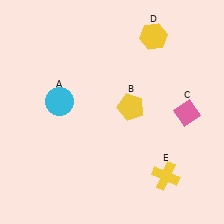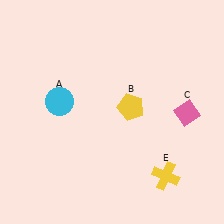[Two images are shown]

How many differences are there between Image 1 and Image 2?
There is 1 difference between the two images.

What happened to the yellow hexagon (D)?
The yellow hexagon (D) was removed in Image 2. It was in the top-right area of Image 1.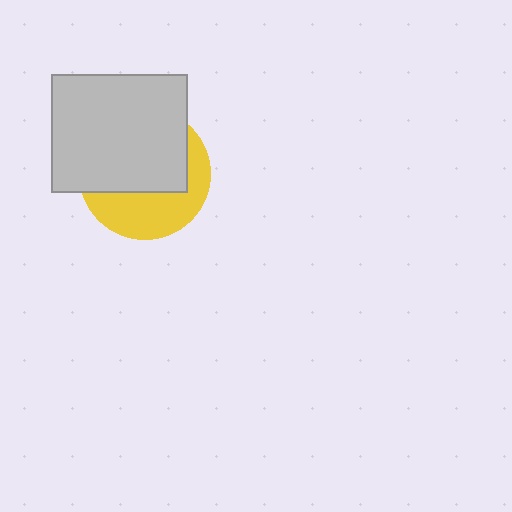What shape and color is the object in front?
The object in front is a light gray rectangle.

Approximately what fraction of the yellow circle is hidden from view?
Roughly 59% of the yellow circle is hidden behind the light gray rectangle.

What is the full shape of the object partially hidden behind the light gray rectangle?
The partially hidden object is a yellow circle.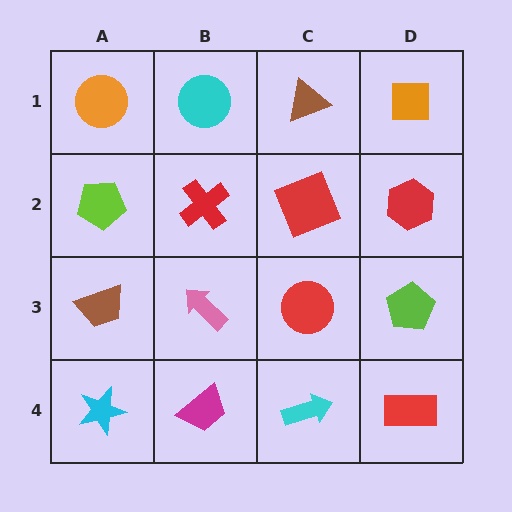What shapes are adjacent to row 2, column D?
An orange square (row 1, column D), a lime pentagon (row 3, column D), a red square (row 2, column C).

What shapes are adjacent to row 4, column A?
A brown trapezoid (row 3, column A), a magenta trapezoid (row 4, column B).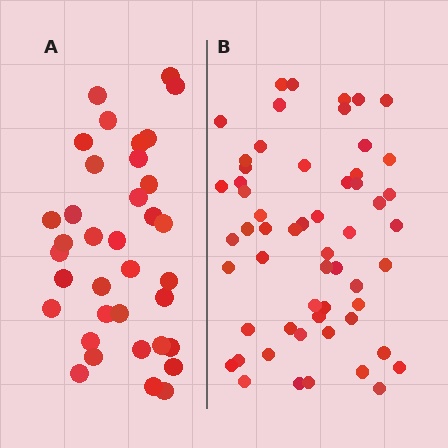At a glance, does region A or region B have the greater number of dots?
Region B (the right region) has more dots.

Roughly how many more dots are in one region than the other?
Region B has approximately 20 more dots than region A.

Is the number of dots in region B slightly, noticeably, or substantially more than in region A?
Region B has substantially more. The ratio is roughly 1.6 to 1.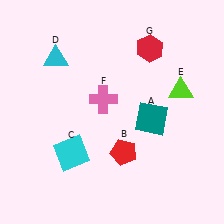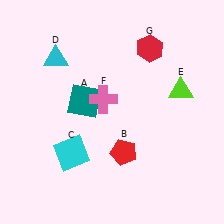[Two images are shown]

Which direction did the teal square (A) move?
The teal square (A) moved left.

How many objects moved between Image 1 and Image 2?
1 object moved between the two images.